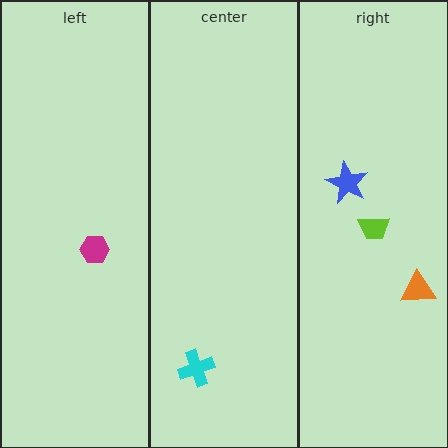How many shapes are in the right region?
3.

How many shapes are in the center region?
1.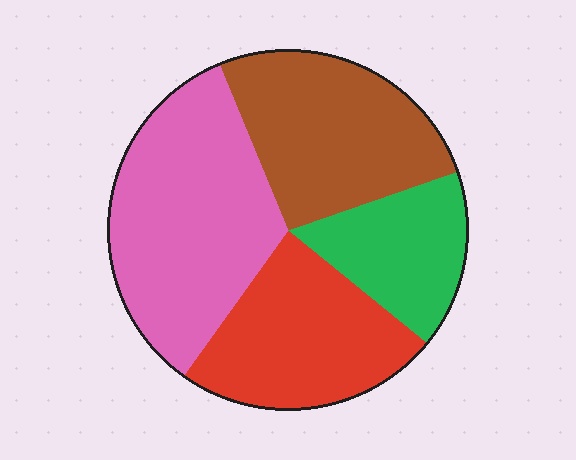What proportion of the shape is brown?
Brown takes up about one quarter (1/4) of the shape.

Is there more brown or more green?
Brown.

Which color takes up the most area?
Pink, at roughly 35%.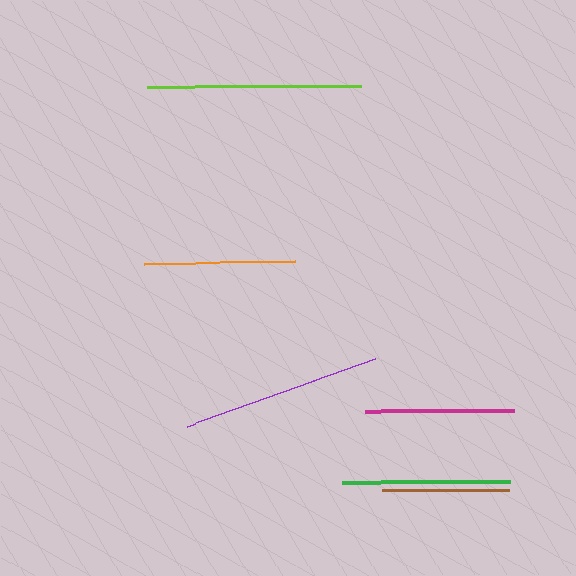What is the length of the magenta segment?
The magenta segment is approximately 150 pixels long.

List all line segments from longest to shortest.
From longest to shortest: lime, purple, green, orange, magenta, brown.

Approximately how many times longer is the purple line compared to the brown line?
The purple line is approximately 1.6 times the length of the brown line.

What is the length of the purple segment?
The purple segment is approximately 201 pixels long.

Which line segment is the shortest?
The brown line is the shortest at approximately 127 pixels.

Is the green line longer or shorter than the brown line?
The green line is longer than the brown line.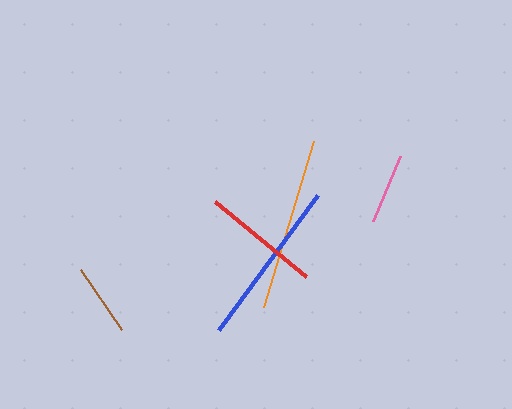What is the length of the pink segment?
The pink segment is approximately 71 pixels long.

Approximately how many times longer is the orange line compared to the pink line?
The orange line is approximately 2.4 times the length of the pink line.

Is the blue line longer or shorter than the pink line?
The blue line is longer than the pink line.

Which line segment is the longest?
The orange line is the longest at approximately 173 pixels.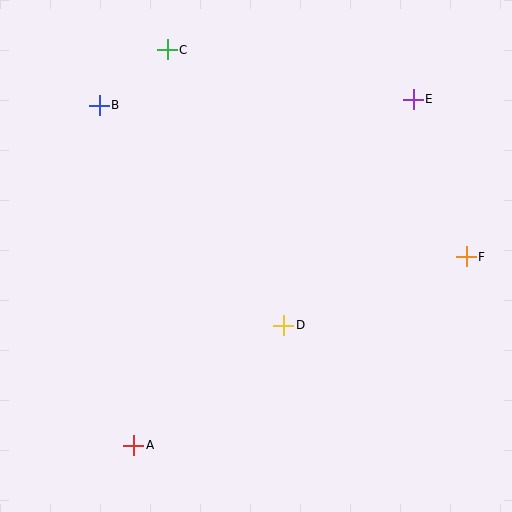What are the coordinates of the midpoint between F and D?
The midpoint between F and D is at (375, 291).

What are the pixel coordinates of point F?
Point F is at (466, 257).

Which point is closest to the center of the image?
Point D at (284, 325) is closest to the center.